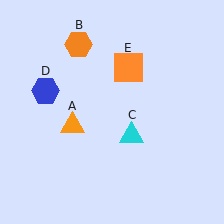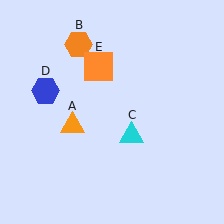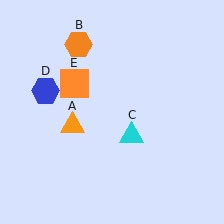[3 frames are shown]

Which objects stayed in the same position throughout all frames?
Orange triangle (object A) and orange hexagon (object B) and cyan triangle (object C) and blue hexagon (object D) remained stationary.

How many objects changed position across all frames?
1 object changed position: orange square (object E).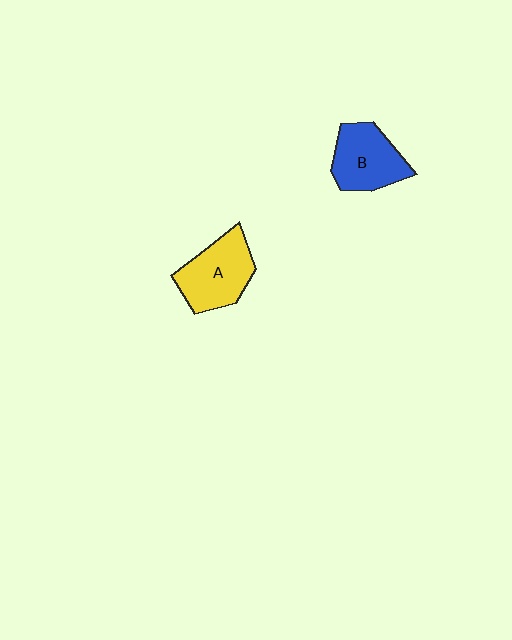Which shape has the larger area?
Shape A (yellow).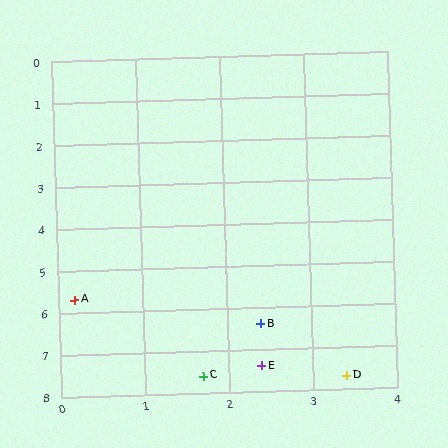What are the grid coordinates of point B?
Point B is at approximately (2.4, 6.4).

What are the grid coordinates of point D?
Point D is at approximately (3.4, 7.7).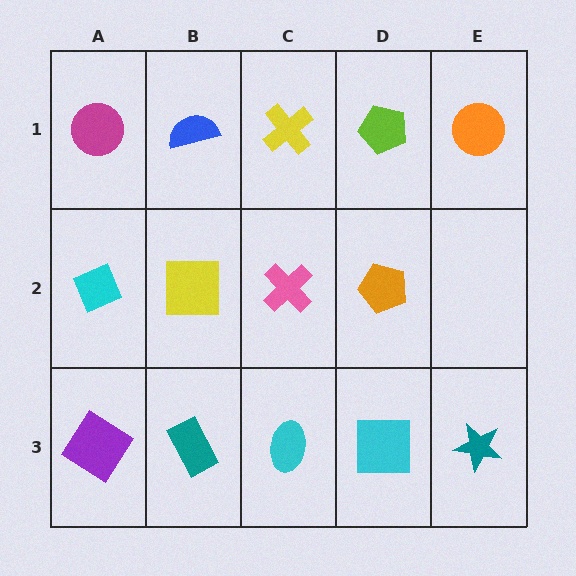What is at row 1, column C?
A yellow cross.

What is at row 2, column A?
A cyan diamond.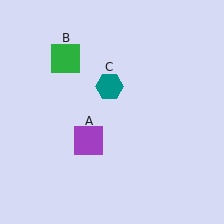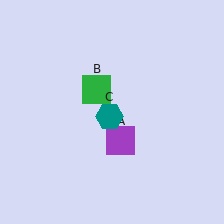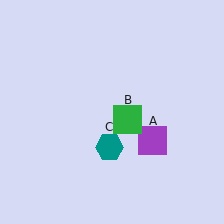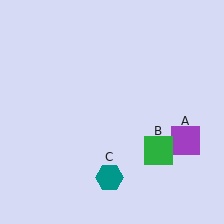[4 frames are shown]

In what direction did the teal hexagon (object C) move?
The teal hexagon (object C) moved down.